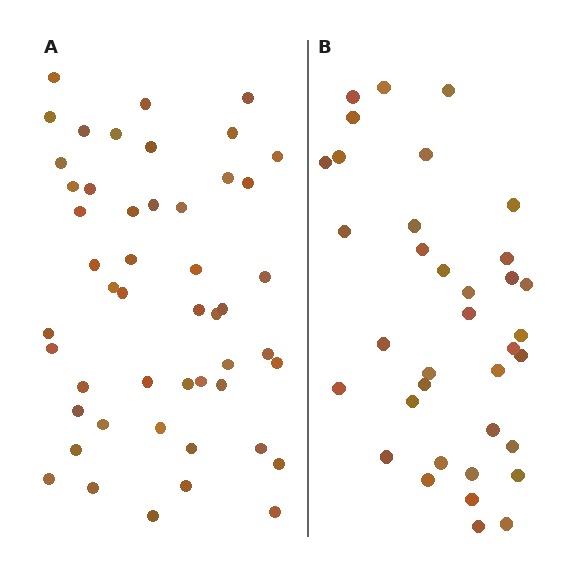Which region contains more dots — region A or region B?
Region A (the left region) has more dots.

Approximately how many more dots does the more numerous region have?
Region A has approximately 15 more dots than region B.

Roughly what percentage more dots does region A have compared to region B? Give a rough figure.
About 35% more.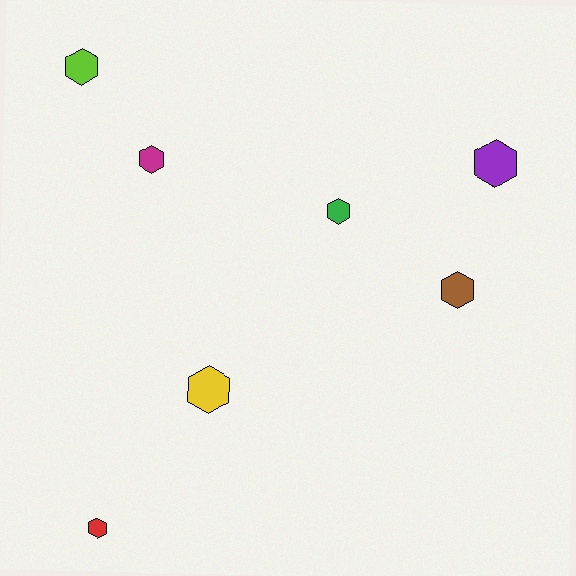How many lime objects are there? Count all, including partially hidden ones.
There is 1 lime object.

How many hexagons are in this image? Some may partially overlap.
There are 7 hexagons.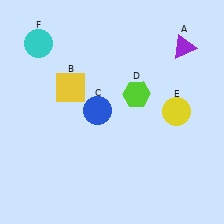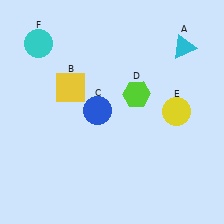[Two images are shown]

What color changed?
The triangle (A) changed from purple in Image 1 to cyan in Image 2.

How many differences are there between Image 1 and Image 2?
There is 1 difference between the two images.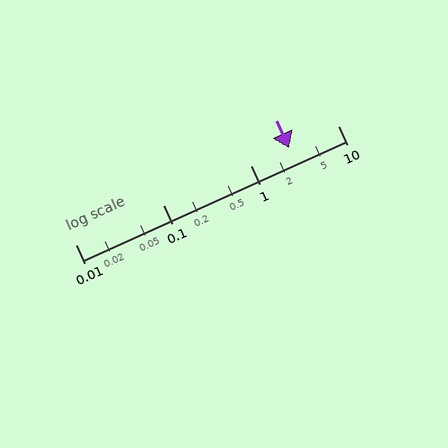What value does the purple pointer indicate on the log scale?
The pointer indicates approximately 2.8.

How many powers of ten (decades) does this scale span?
The scale spans 3 decades, from 0.01 to 10.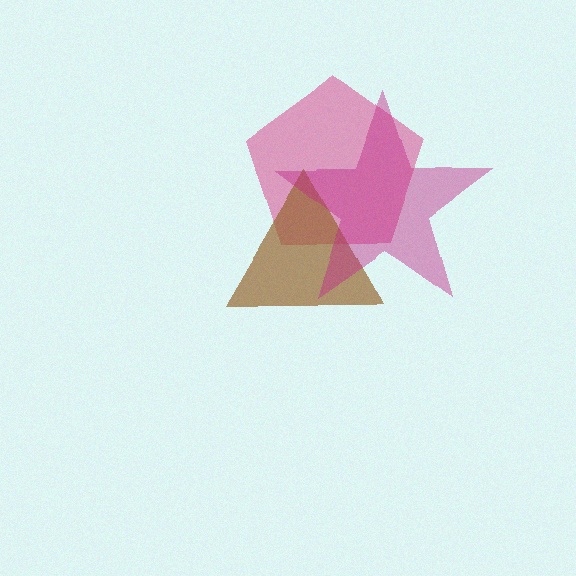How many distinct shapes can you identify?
There are 3 distinct shapes: a pink pentagon, a brown triangle, a magenta star.